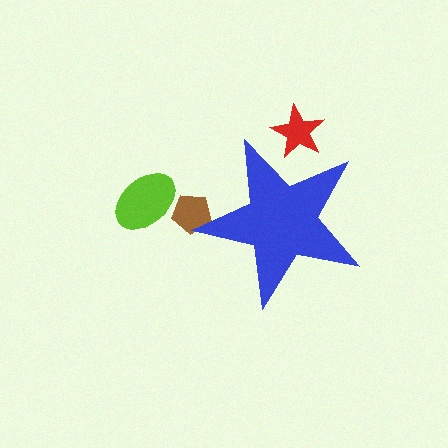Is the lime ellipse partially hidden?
No, the lime ellipse is fully visible.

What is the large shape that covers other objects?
A blue star.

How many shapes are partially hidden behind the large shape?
2 shapes are partially hidden.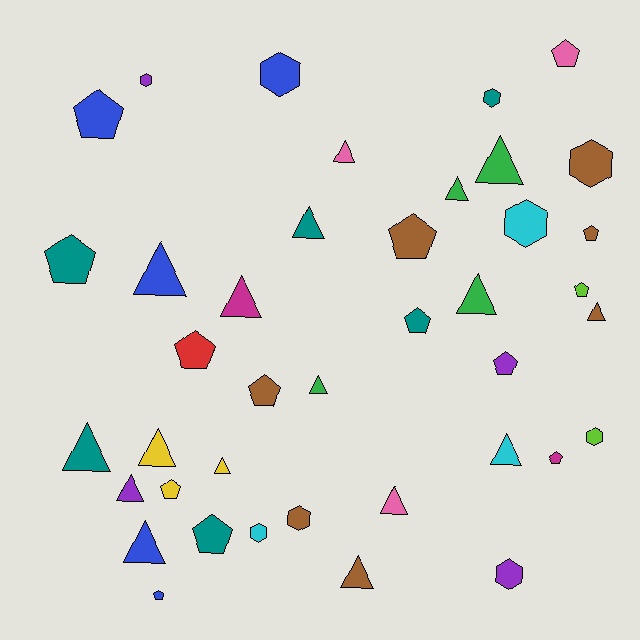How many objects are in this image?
There are 40 objects.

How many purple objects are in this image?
There are 4 purple objects.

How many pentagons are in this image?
There are 14 pentagons.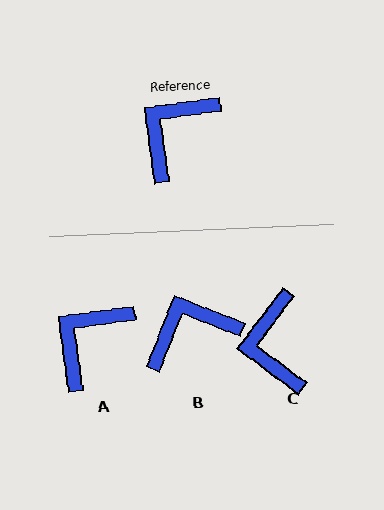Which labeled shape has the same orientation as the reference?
A.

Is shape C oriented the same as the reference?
No, it is off by about 45 degrees.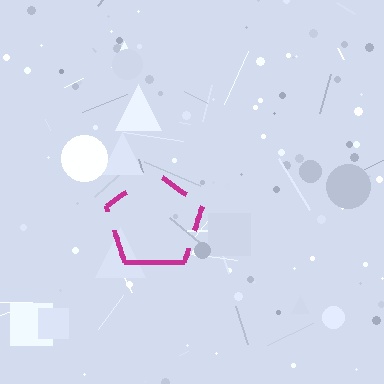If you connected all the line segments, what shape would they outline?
They would outline a pentagon.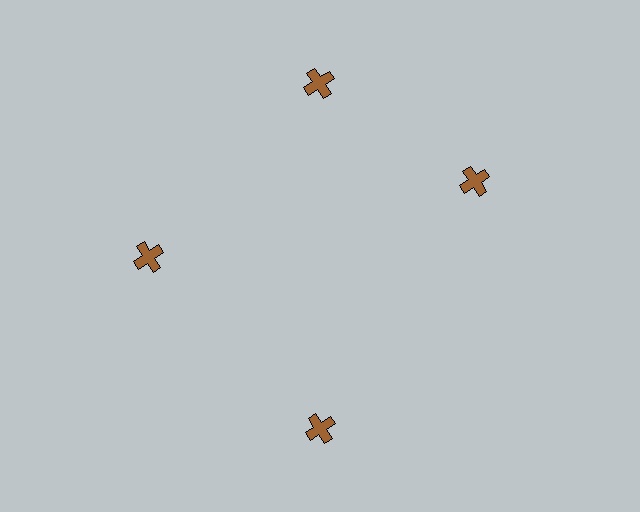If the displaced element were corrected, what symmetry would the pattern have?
It would have 4-fold rotational symmetry — the pattern would map onto itself every 90 degrees.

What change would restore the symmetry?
The symmetry would be restored by rotating it back into even spacing with its neighbors so that all 4 crosses sit at equal angles and equal distance from the center.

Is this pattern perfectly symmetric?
No. The 4 brown crosses are arranged in a ring, but one element near the 3 o'clock position is rotated out of alignment along the ring, breaking the 4-fold rotational symmetry.